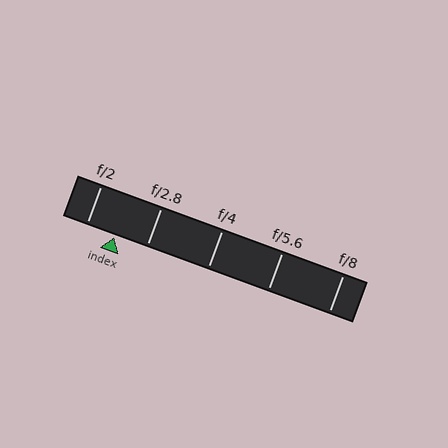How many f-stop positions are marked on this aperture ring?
There are 5 f-stop positions marked.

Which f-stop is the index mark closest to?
The index mark is closest to f/2.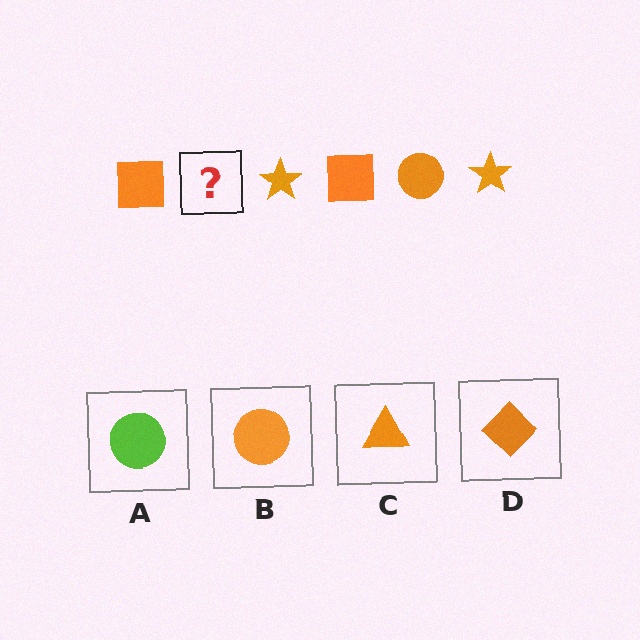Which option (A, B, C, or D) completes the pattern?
B.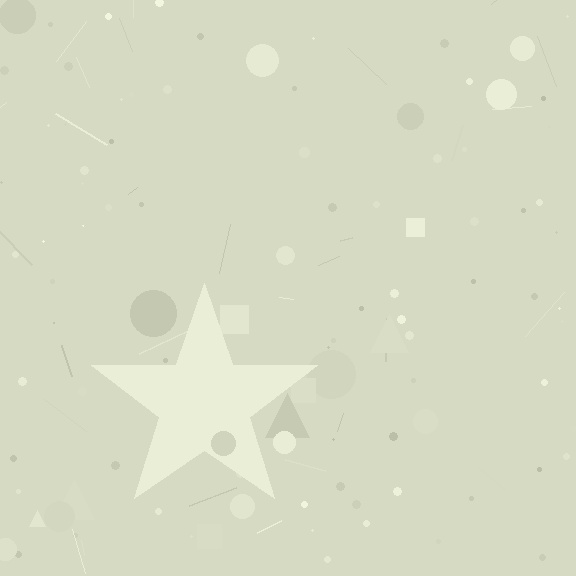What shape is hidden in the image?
A star is hidden in the image.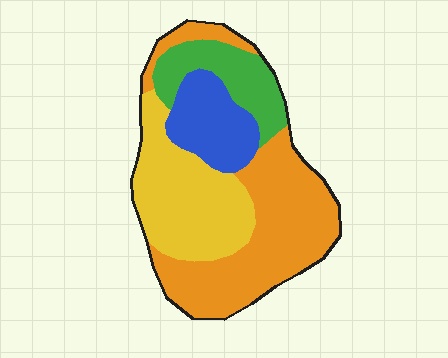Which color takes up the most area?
Orange, at roughly 40%.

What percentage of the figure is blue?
Blue takes up about one sixth (1/6) of the figure.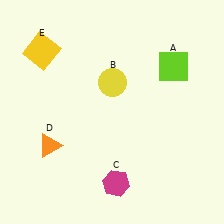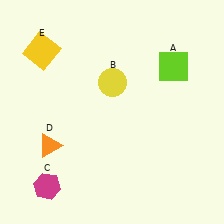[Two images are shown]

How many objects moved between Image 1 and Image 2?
1 object moved between the two images.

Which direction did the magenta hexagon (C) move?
The magenta hexagon (C) moved left.